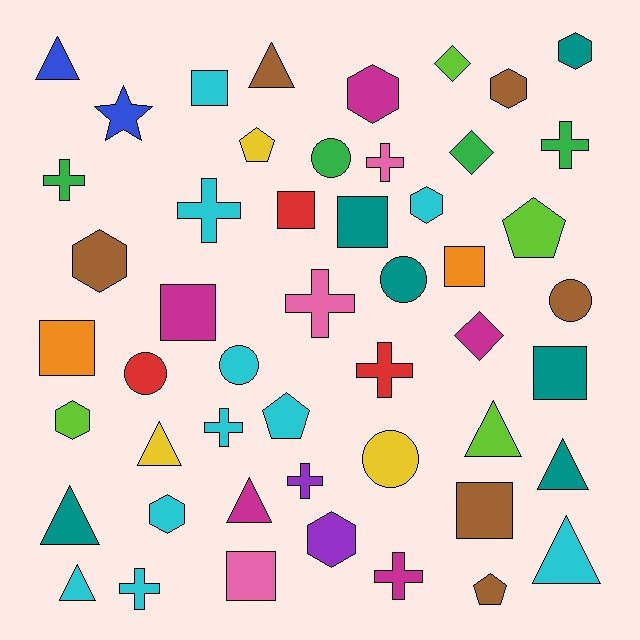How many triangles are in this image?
There are 9 triangles.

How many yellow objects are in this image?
There are 3 yellow objects.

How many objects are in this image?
There are 50 objects.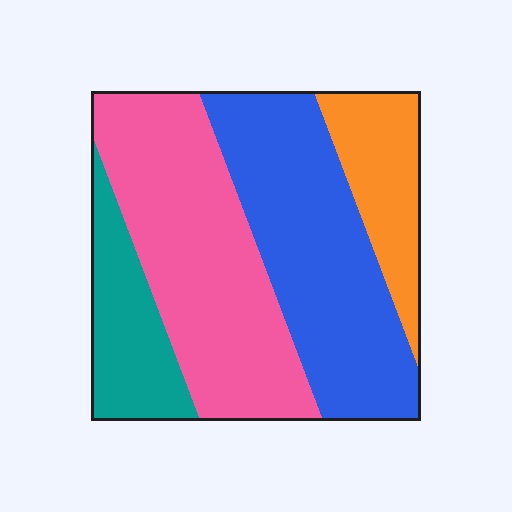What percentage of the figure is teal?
Teal covers around 15% of the figure.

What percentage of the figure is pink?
Pink takes up about three eighths (3/8) of the figure.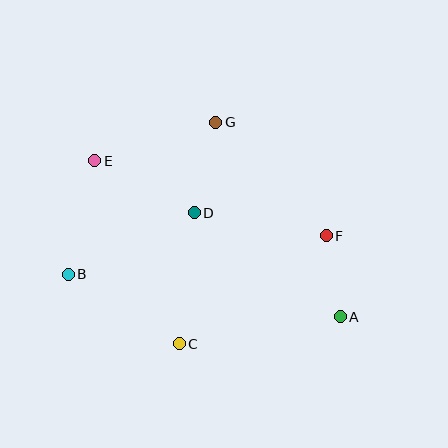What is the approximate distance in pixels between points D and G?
The distance between D and G is approximately 93 pixels.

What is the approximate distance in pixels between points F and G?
The distance between F and G is approximately 158 pixels.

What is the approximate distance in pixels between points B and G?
The distance between B and G is approximately 212 pixels.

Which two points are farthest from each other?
Points A and E are farthest from each other.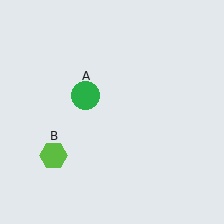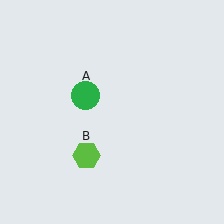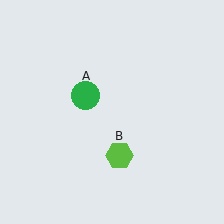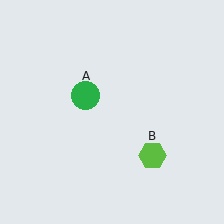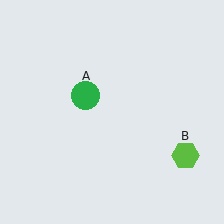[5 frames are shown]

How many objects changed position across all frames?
1 object changed position: lime hexagon (object B).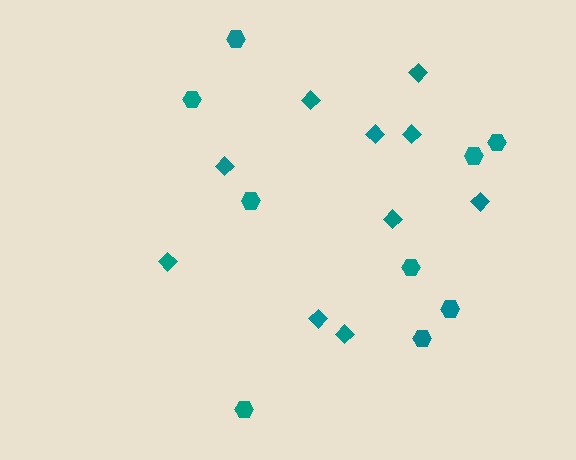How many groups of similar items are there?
There are 2 groups: one group of hexagons (9) and one group of diamonds (10).